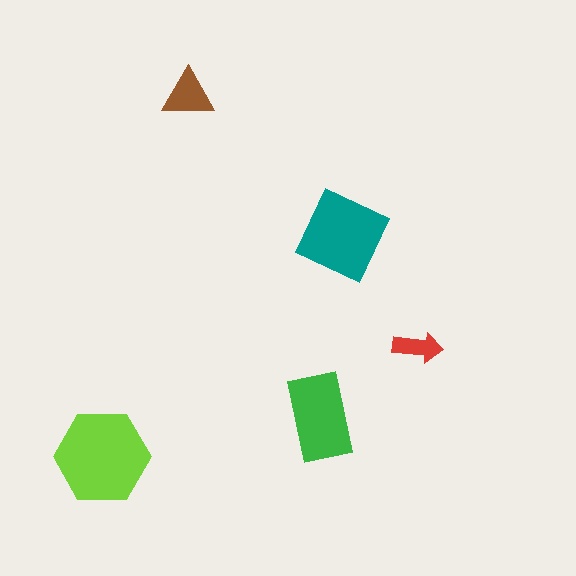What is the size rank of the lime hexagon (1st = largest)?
1st.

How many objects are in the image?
There are 5 objects in the image.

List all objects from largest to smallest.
The lime hexagon, the teal square, the green rectangle, the brown triangle, the red arrow.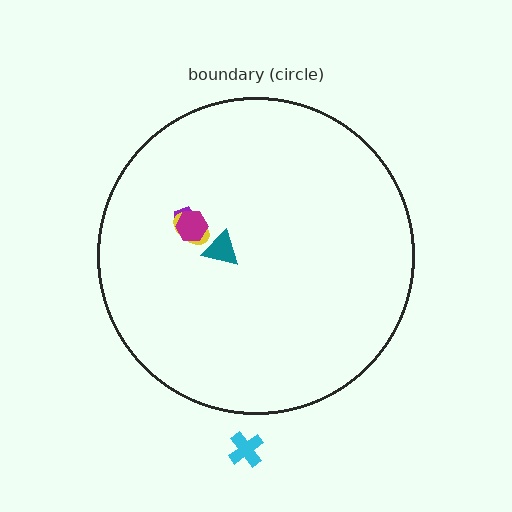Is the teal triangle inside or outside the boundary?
Inside.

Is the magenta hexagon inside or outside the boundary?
Inside.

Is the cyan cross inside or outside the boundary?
Outside.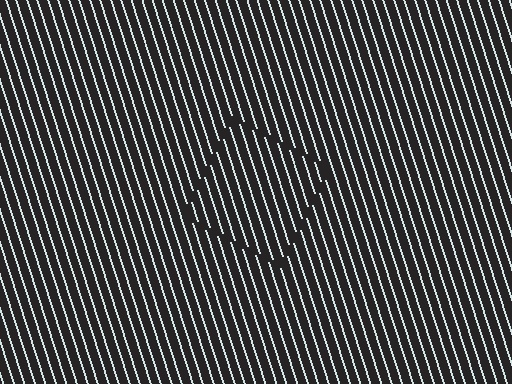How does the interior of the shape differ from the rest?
The interior of the shape contains the same grating, shifted by half a period — the contour is defined by the phase discontinuity where line-ends from the inner and outer gratings abut.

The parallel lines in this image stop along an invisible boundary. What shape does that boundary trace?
An illusory square. The interior of the shape contains the same grating, shifted by half a period — the contour is defined by the phase discontinuity where line-ends from the inner and outer gratings abut.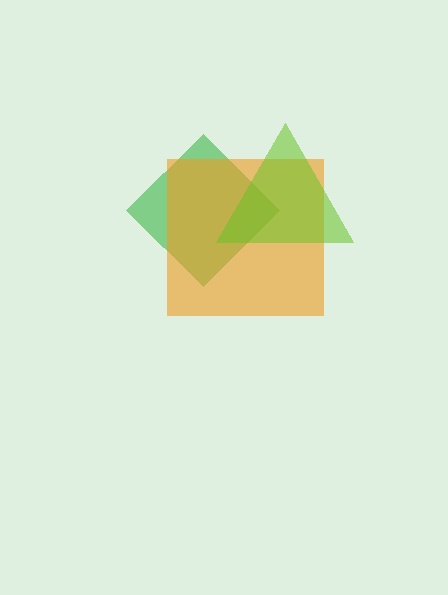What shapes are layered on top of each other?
The layered shapes are: a green diamond, an orange square, a lime triangle.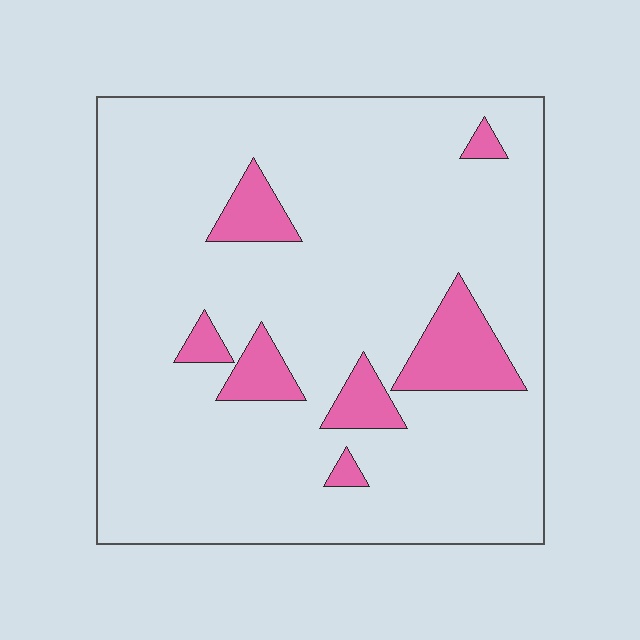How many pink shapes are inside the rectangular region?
7.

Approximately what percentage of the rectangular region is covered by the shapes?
Approximately 10%.